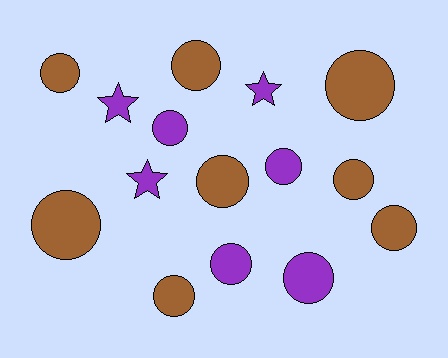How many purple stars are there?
There are 3 purple stars.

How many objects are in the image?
There are 15 objects.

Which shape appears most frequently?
Circle, with 12 objects.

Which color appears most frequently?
Brown, with 8 objects.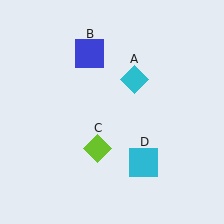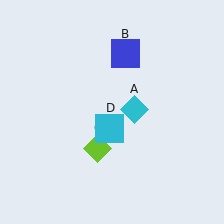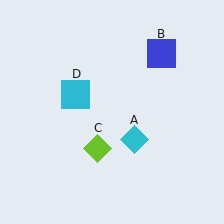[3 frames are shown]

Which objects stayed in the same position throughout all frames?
Lime diamond (object C) remained stationary.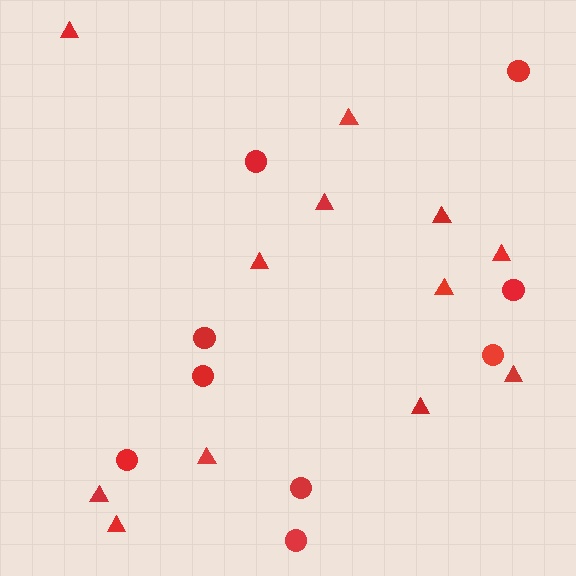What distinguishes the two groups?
There are 2 groups: one group of triangles (12) and one group of circles (9).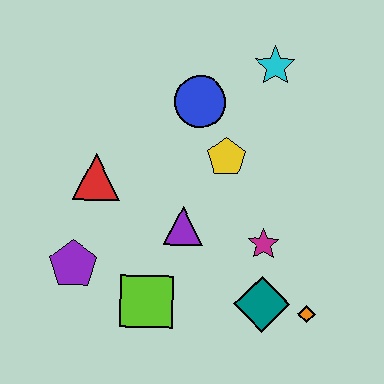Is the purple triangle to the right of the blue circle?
No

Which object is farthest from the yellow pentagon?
The purple pentagon is farthest from the yellow pentagon.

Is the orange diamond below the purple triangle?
Yes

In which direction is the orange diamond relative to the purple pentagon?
The orange diamond is to the right of the purple pentagon.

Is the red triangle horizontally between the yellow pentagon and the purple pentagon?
Yes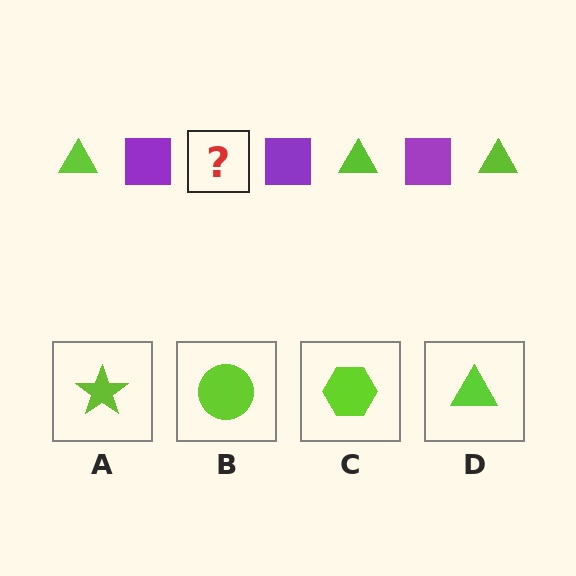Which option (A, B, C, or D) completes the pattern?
D.